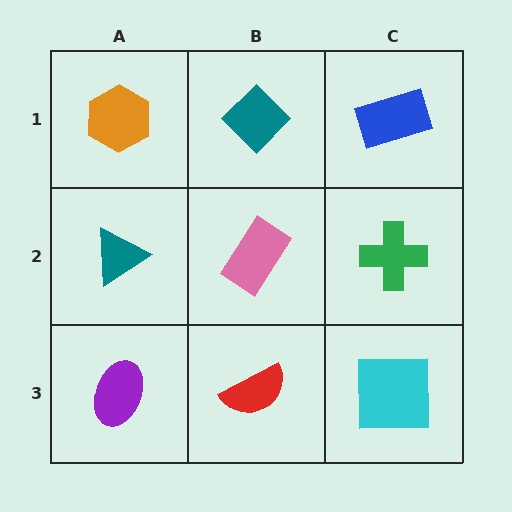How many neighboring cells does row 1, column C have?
2.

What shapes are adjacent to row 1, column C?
A green cross (row 2, column C), a teal diamond (row 1, column B).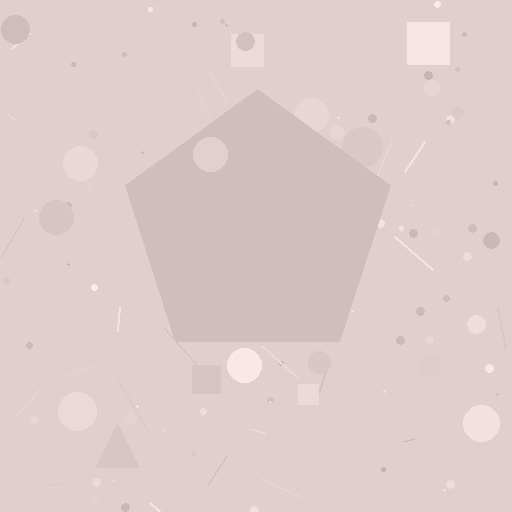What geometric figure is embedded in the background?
A pentagon is embedded in the background.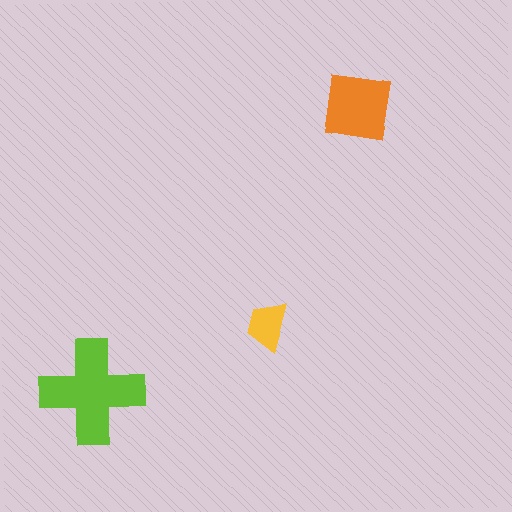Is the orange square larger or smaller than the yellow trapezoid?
Larger.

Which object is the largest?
The lime cross.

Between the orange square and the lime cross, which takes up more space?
The lime cross.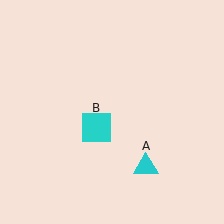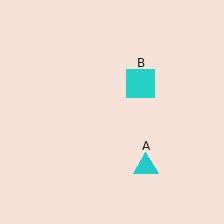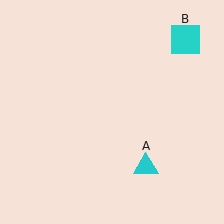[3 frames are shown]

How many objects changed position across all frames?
1 object changed position: cyan square (object B).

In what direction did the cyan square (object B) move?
The cyan square (object B) moved up and to the right.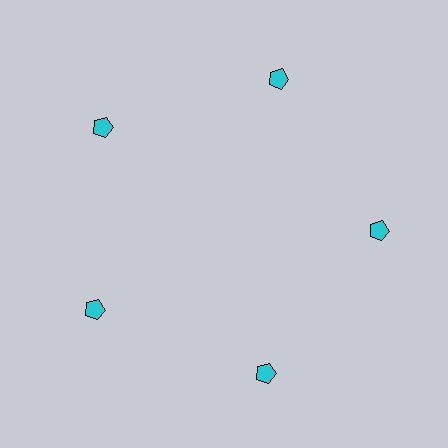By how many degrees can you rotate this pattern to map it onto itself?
The pattern maps onto itself every 72 degrees of rotation.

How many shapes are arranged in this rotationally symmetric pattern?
There are 5 shapes, arranged in 5 groups of 1.